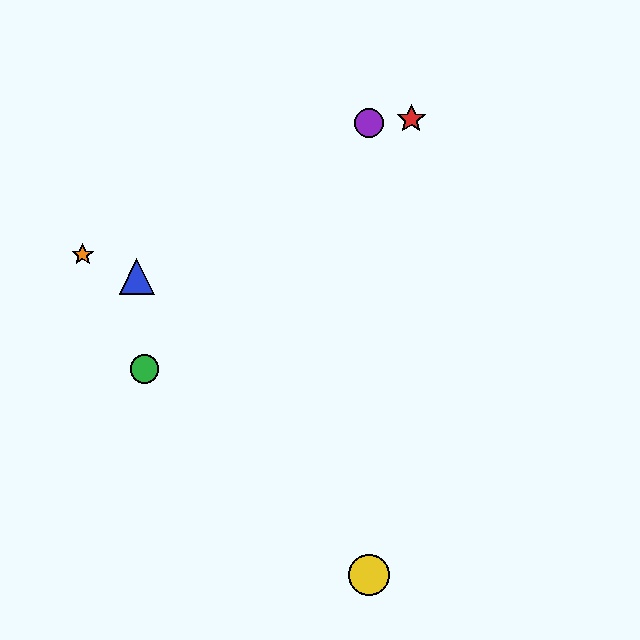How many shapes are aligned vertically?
2 shapes (the yellow circle, the purple circle) are aligned vertically.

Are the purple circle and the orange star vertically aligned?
No, the purple circle is at x≈369 and the orange star is at x≈83.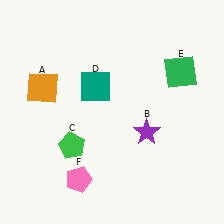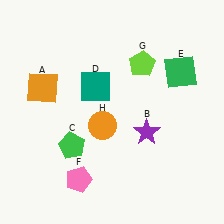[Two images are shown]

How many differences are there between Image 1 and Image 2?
There are 2 differences between the two images.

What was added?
A lime pentagon (G), an orange circle (H) were added in Image 2.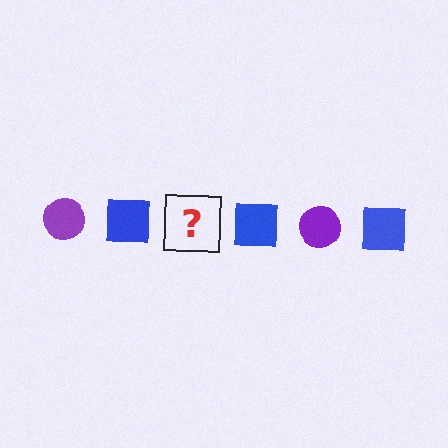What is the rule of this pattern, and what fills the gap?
The rule is that the pattern alternates between purple circle and blue square. The gap should be filled with a purple circle.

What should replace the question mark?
The question mark should be replaced with a purple circle.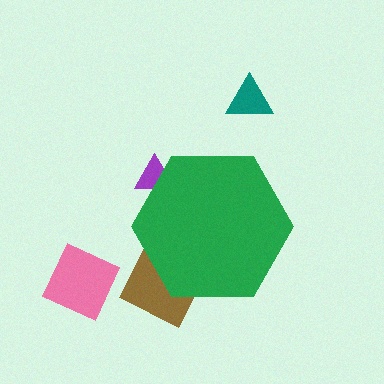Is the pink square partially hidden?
No, the pink square is fully visible.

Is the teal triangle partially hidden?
No, the teal triangle is fully visible.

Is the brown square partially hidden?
Yes, the brown square is partially hidden behind the green hexagon.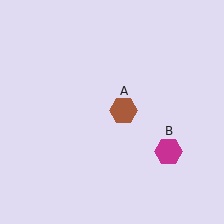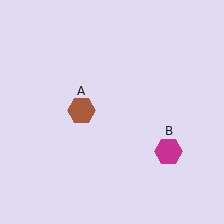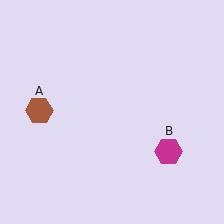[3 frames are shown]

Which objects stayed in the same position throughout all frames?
Magenta hexagon (object B) remained stationary.